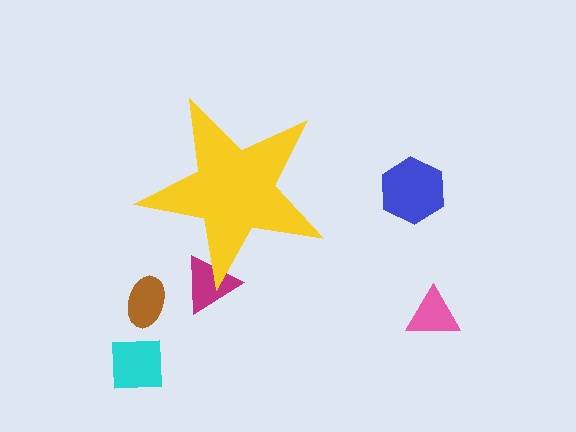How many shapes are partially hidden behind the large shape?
1 shape is partially hidden.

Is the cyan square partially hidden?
No, the cyan square is fully visible.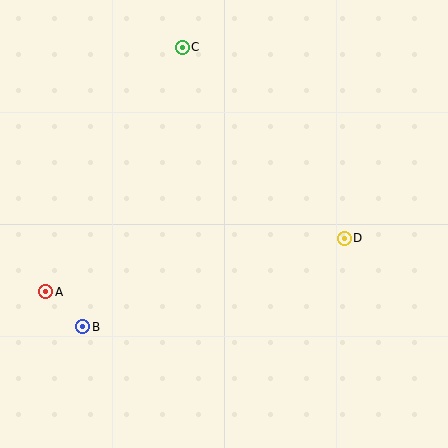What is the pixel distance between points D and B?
The distance between D and B is 277 pixels.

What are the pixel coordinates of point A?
Point A is at (46, 292).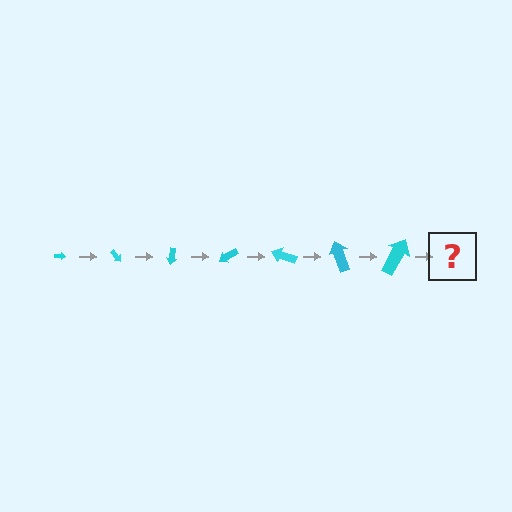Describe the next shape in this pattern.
It should be an arrow, larger than the previous one and rotated 350 degrees from the start.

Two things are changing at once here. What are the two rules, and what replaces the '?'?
The two rules are that the arrow grows larger each step and it rotates 50 degrees each step. The '?' should be an arrow, larger than the previous one and rotated 350 degrees from the start.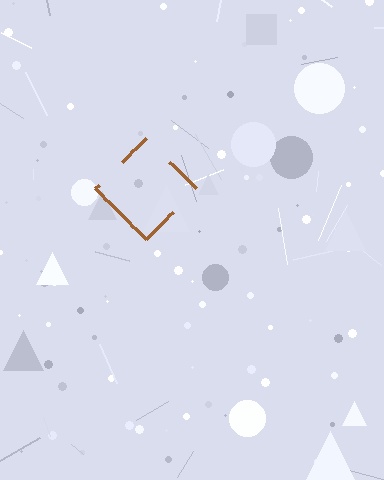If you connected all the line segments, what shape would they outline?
They would outline a diamond.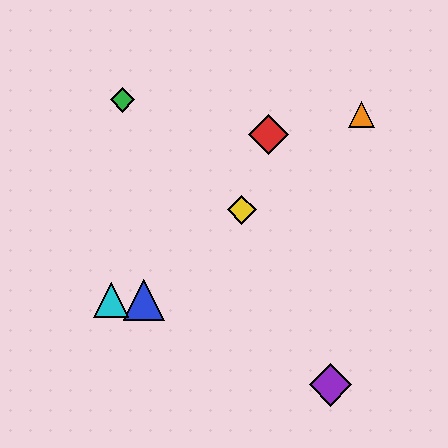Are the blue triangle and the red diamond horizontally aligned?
No, the blue triangle is at y≈300 and the red diamond is at y≈135.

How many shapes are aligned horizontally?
2 shapes (the blue triangle, the cyan triangle) are aligned horizontally.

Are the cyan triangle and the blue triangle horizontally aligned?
Yes, both are at y≈300.